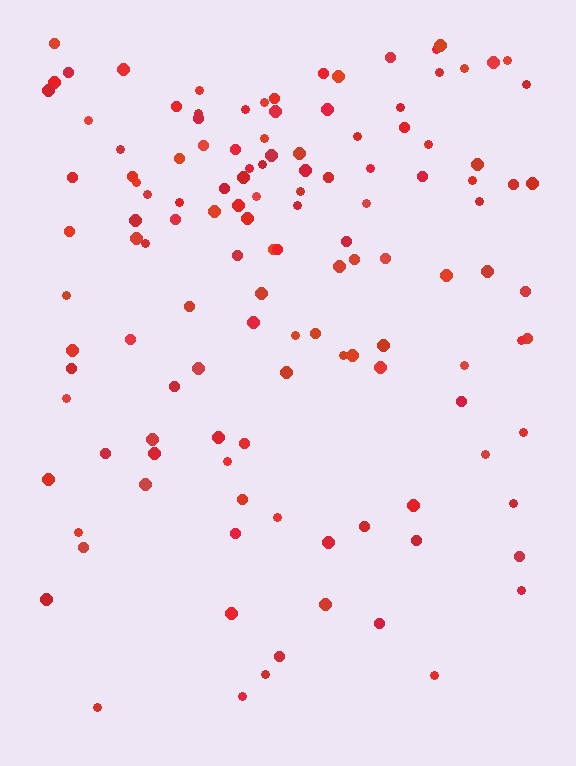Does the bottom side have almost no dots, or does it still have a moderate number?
Still a moderate number, just noticeably fewer than the top.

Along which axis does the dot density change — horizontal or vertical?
Vertical.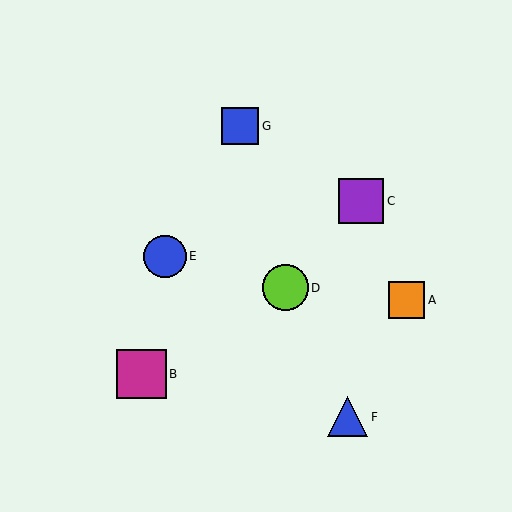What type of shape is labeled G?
Shape G is a blue square.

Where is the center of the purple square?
The center of the purple square is at (361, 201).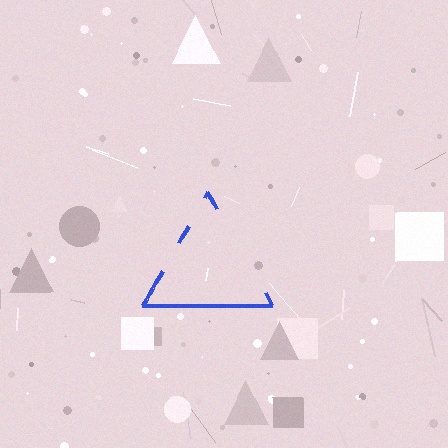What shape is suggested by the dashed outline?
The dashed outline suggests a triangle.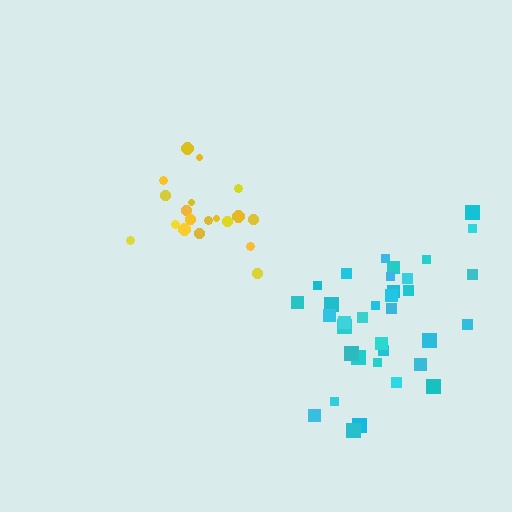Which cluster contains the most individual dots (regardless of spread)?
Cyan (35).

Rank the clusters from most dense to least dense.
yellow, cyan.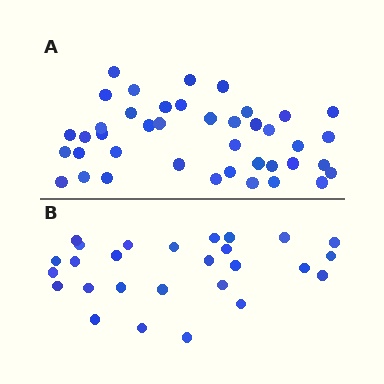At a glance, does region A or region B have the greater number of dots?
Region A (the top region) has more dots.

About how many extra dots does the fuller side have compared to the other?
Region A has approximately 15 more dots than region B.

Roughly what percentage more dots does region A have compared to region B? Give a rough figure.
About 50% more.